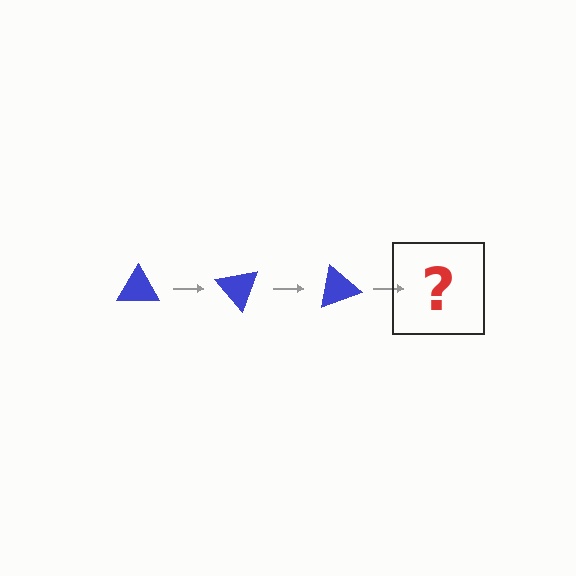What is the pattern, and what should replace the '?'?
The pattern is that the triangle rotates 50 degrees each step. The '?' should be a blue triangle rotated 150 degrees.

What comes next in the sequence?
The next element should be a blue triangle rotated 150 degrees.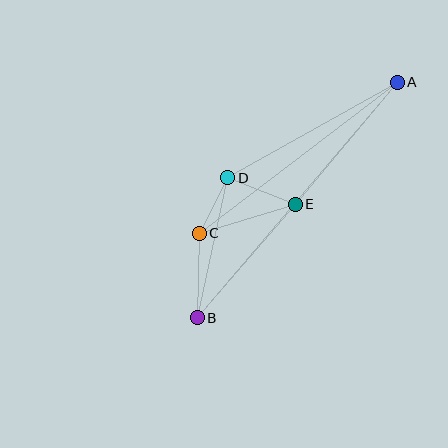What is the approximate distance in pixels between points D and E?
The distance between D and E is approximately 73 pixels.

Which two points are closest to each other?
Points C and D are closest to each other.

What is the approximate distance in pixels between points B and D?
The distance between B and D is approximately 144 pixels.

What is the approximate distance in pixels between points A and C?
The distance between A and C is approximately 249 pixels.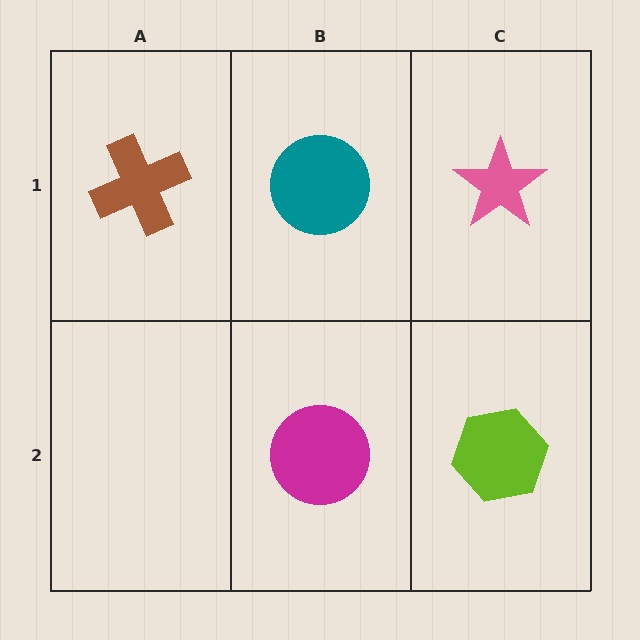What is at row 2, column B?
A magenta circle.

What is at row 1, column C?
A pink star.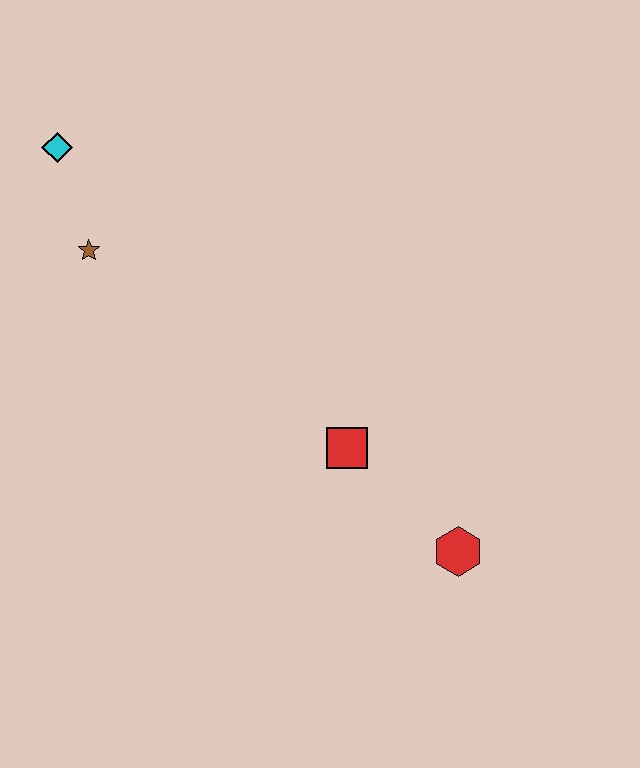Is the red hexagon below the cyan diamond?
Yes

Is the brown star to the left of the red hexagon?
Yes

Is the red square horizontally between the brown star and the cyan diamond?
No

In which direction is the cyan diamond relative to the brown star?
The cyan diamond is above the brown star.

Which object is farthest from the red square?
The cyan diamond is farthest from the red square.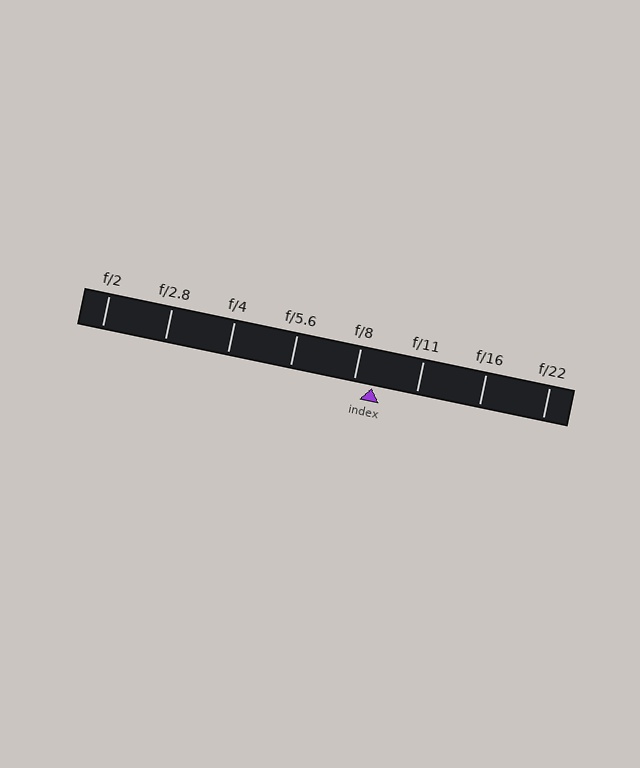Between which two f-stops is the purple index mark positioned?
The index mark is between f/8 and f/11.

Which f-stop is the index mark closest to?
The index mark is closest to f/8.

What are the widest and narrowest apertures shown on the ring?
The widest aperture shown is f/2 and the narrowest is f/22.